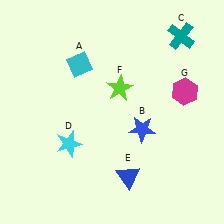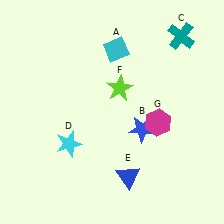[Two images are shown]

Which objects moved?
The objects that moved are: the cyan diamond (A), the magenta hexagon (G).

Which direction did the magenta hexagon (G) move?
The magenta hexagon (G) moved down.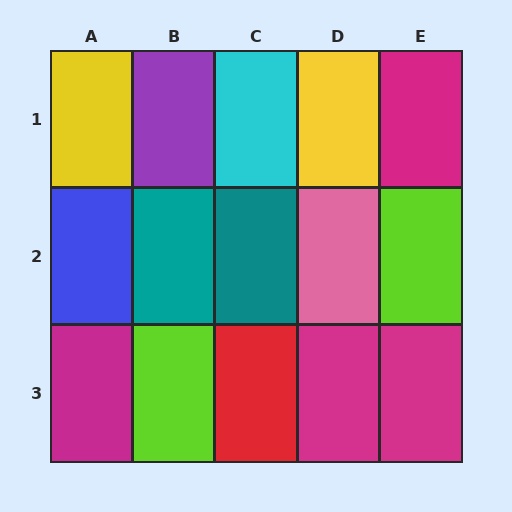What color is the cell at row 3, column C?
Red.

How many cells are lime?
2 cells are lime.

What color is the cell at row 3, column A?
Magenta.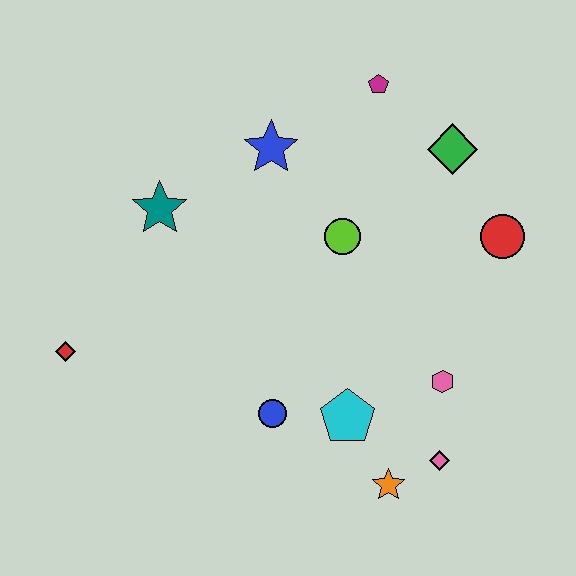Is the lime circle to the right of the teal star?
Yes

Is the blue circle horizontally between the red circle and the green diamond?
No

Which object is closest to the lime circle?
The blue star is closest to the lime circle.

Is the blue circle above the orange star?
Yes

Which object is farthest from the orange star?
The magenta pentagon is farthest from the orange star.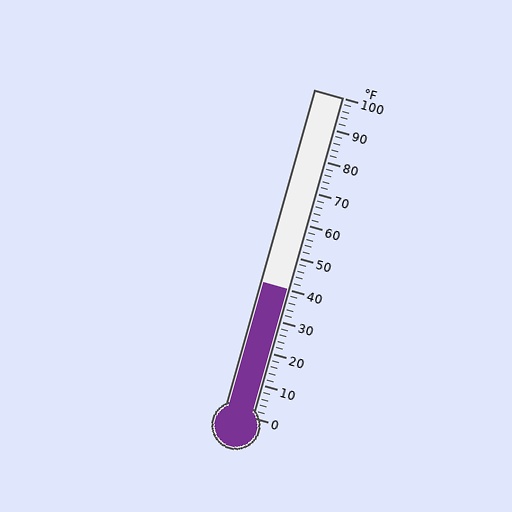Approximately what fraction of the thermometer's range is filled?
The thermometer is filled to approximately 40% of its range.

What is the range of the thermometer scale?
The thermometer scale ranges from 0°F to 100°F.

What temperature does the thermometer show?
The thermometer shows approximately 40°F.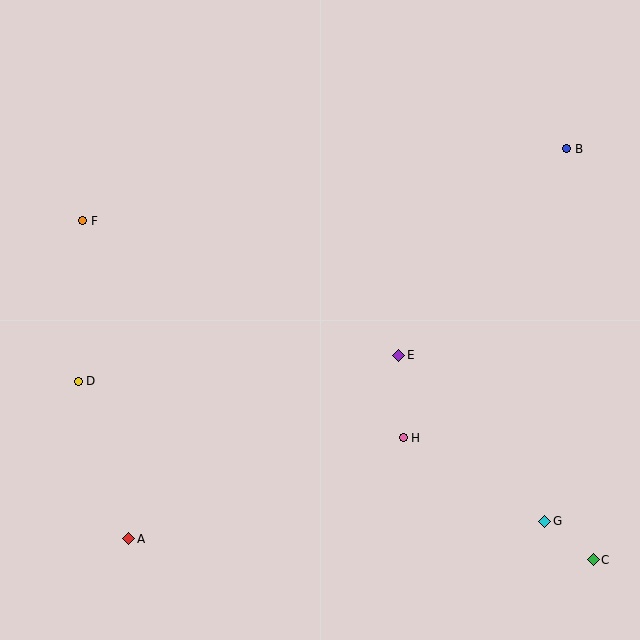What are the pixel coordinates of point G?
Point G is at (545, 521).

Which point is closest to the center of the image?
Point E at (399, 355) is closest to the center.